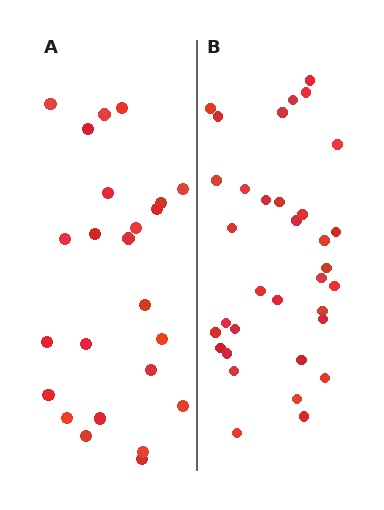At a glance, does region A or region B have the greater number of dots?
Region B (the right region) has more dots.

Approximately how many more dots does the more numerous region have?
Region B has roughly 10 or so more dots than region A.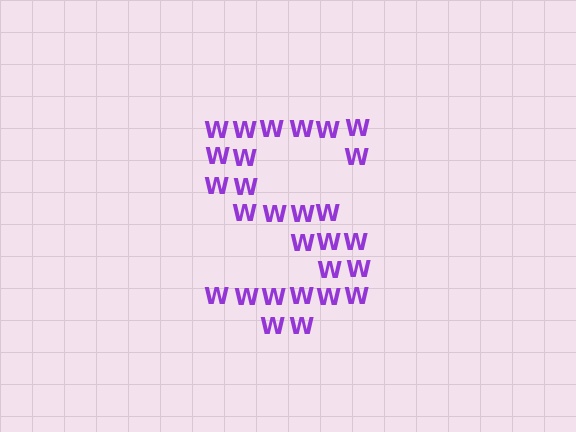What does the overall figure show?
The overall figure shows the letter S.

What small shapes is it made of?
It is made of small letter W's.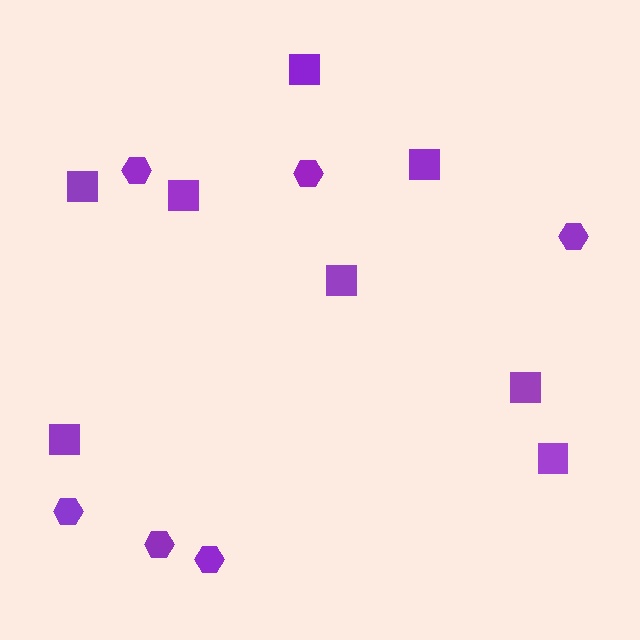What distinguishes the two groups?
There are 2 groups: one group of squares (8) and one group of hexagons (6).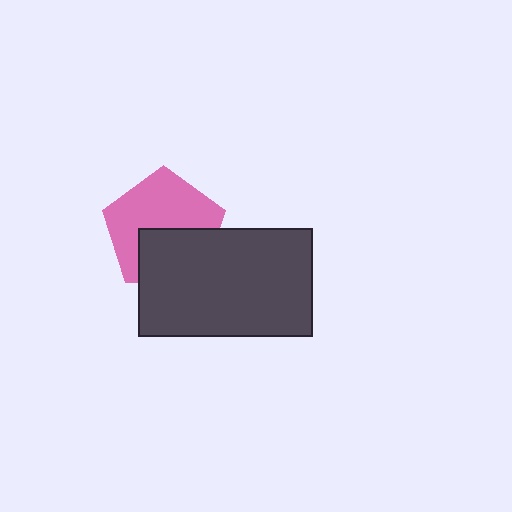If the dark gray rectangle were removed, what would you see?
You would see the complete pink pentagon.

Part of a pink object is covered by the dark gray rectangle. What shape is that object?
It is a pentagon.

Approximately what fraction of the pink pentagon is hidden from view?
Roughly 41% of the pink pentagon is hidden behind the dark gray rectangle.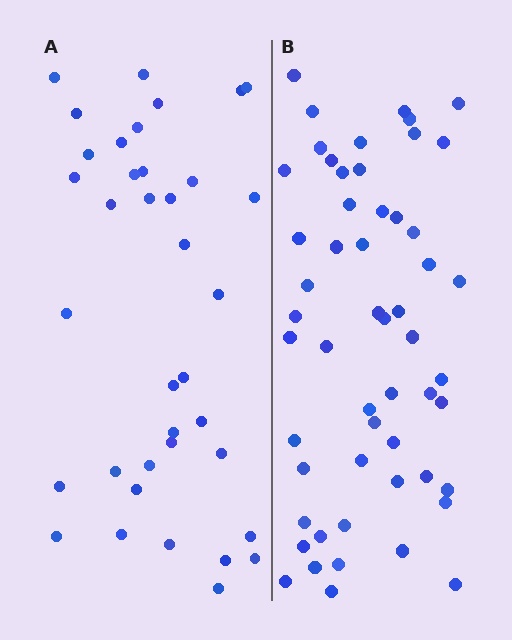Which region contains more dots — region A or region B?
Region B (the right region) has more dots.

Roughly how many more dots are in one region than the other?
Region B has approximately 15 more dots than region A.